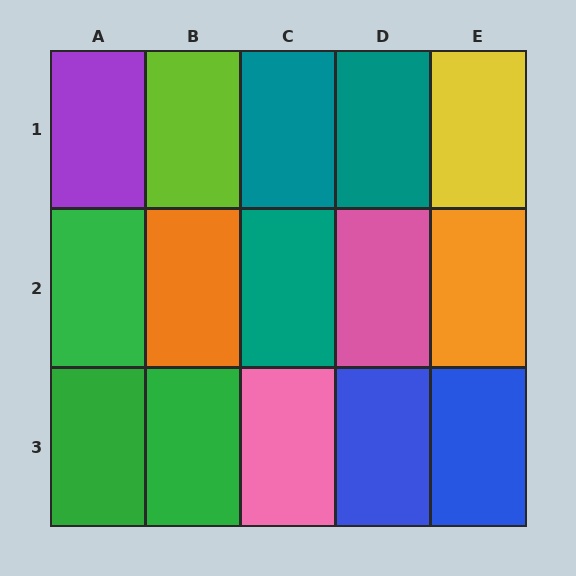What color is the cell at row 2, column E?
Orange.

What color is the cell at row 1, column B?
Lime.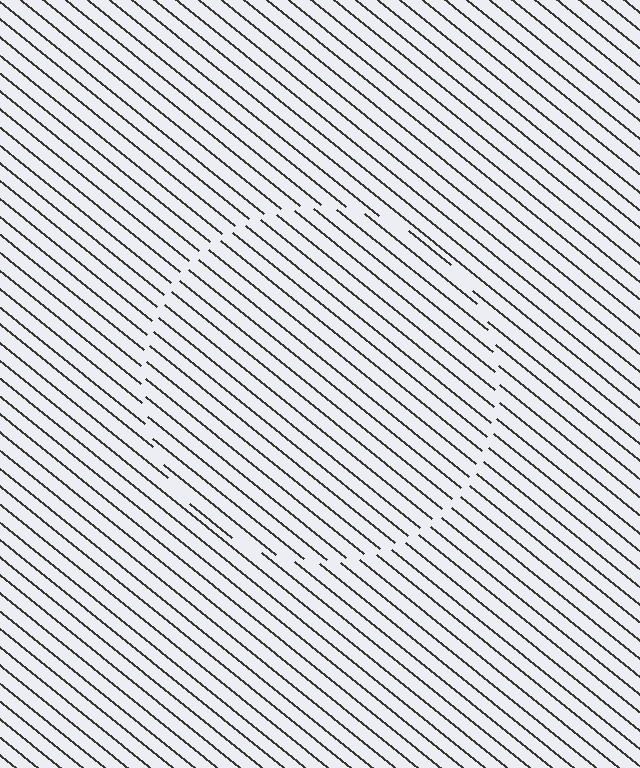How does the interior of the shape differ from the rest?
The interior of the shape contains the same grating, shifted by half a period — the contour is defined by the phase discontinuity where line-ends from the inner and outer gratings abut.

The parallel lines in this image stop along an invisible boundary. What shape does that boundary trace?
An illusory circle. The interior of the shape contains the same grating, shifted by half a period — the contour is defined by the phase discontinuity where line-ends from the inner and outer gratings abut.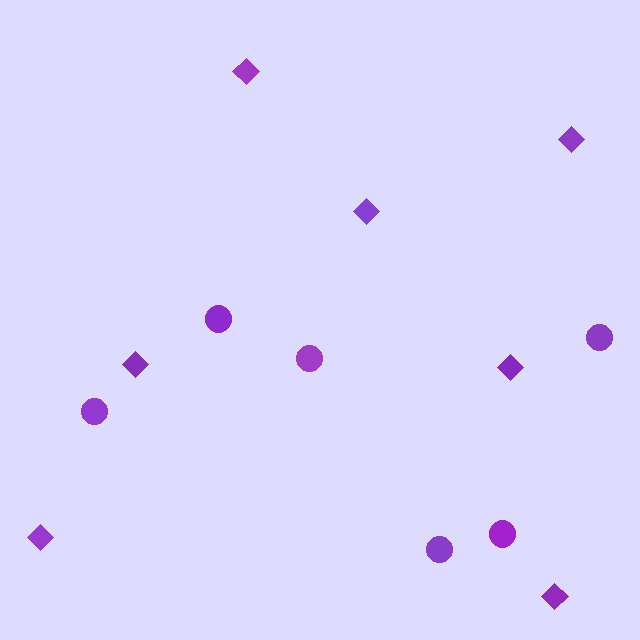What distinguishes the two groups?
There are 2 groups: one group of diamonds (7) and one group of circles (6).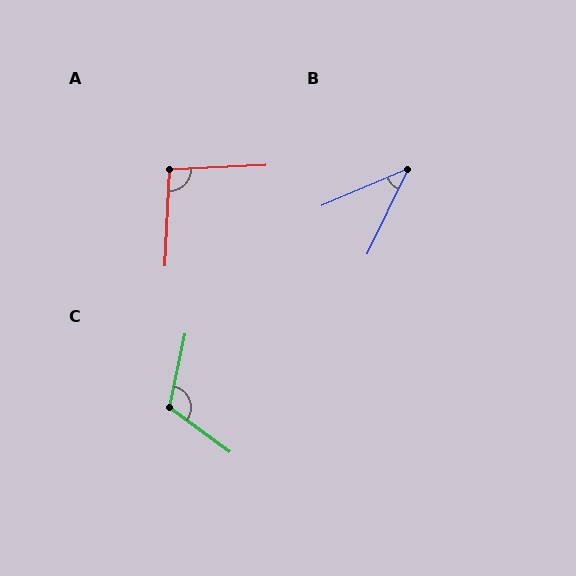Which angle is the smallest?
B, at approximately 41 degrees.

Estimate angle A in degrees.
Approximately 95 degrees.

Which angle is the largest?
C, at approximately 115 degrees.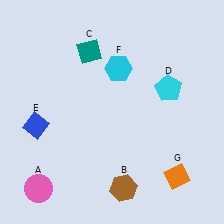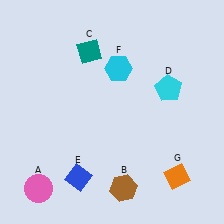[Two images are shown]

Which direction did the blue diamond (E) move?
The blue diamond (E) moved down.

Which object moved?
The blue diamond (E) moved down.